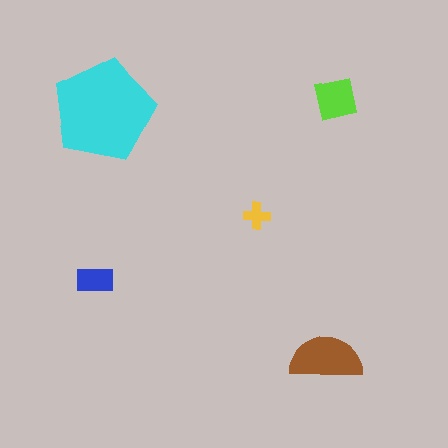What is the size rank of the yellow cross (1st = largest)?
5th.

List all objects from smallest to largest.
The yellow cross, the blue rectangle, the lime square, the brown semicircle, the cyan pentagon.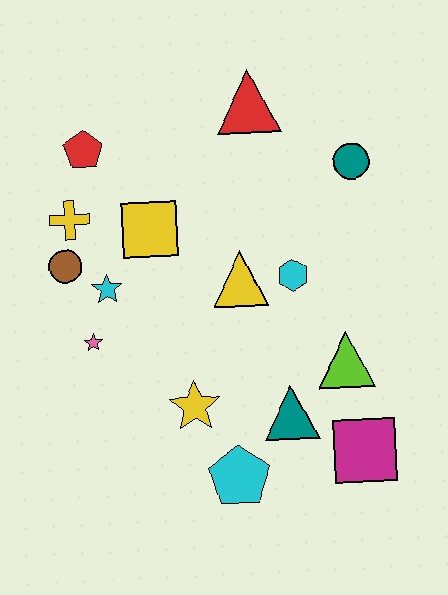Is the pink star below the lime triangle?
No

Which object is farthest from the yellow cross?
The magenta square is farthest from the yellow cross.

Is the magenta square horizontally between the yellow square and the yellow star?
No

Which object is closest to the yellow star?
The cyan pentagon is closest to the yellow star.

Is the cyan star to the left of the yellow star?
Yes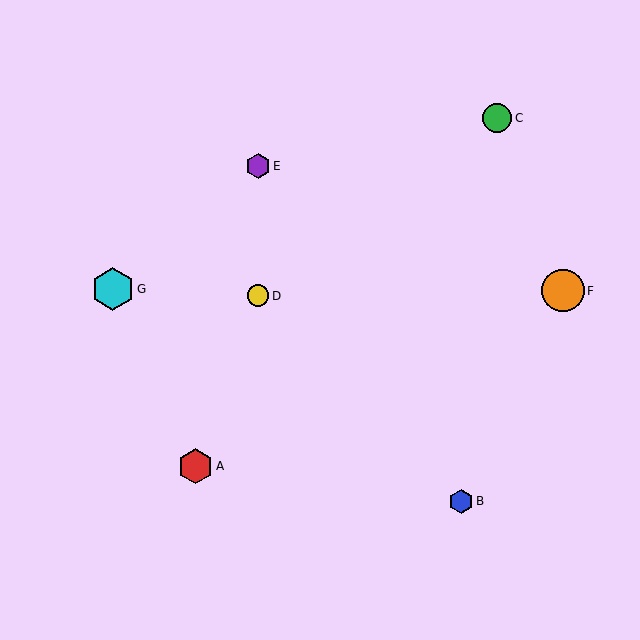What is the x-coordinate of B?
Object B is at x≈461.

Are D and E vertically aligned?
Yes, both are at x≈258.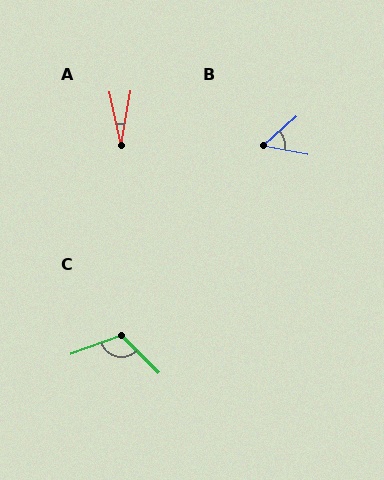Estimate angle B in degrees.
Approximately 52 degrees.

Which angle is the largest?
C, at approximately 115 degrees.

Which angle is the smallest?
A, at approximately 21 degrees.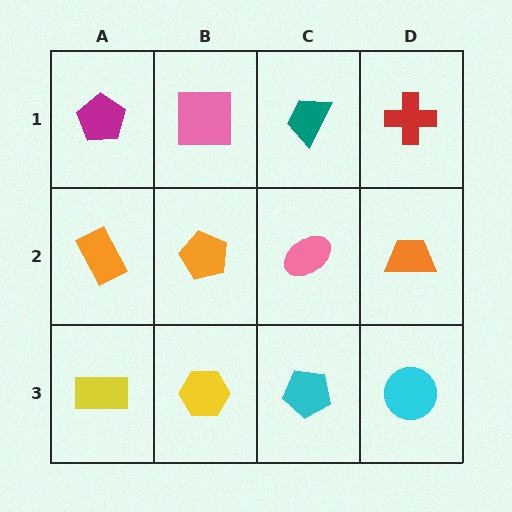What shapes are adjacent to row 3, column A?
An orange rectangle (row 2, column A), a yellow hexagon (row 3, column B).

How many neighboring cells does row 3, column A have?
2.